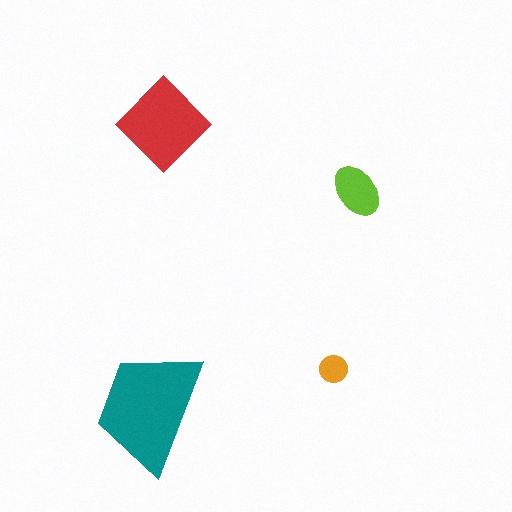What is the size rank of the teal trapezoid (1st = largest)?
1st.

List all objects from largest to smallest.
The teal trapezoid, the red diamond, the lime ellipse, the orange circle.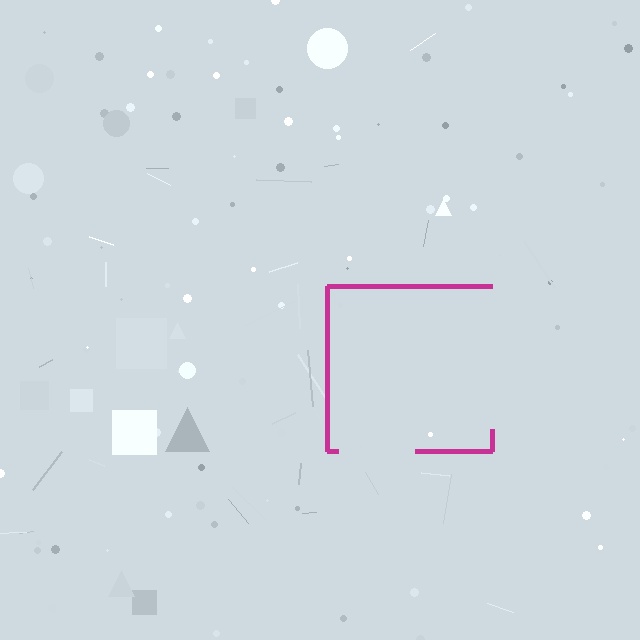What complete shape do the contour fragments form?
The contour fragments form a square.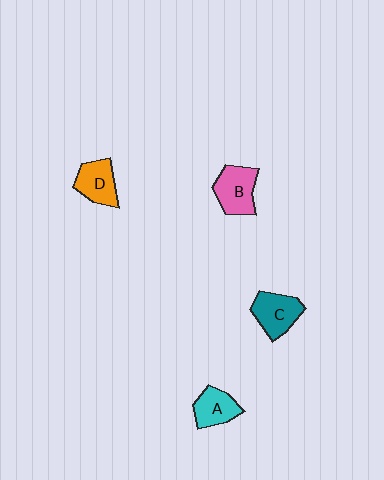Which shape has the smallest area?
Shape A (cyan).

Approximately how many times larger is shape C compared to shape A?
Approximately 1.2 times.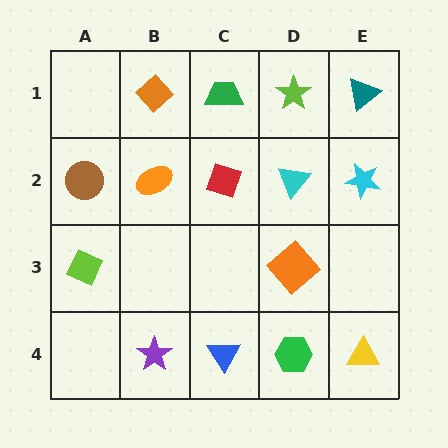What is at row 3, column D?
An orange diamond.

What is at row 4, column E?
A yellow triangle.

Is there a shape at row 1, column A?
No, that cell is empty.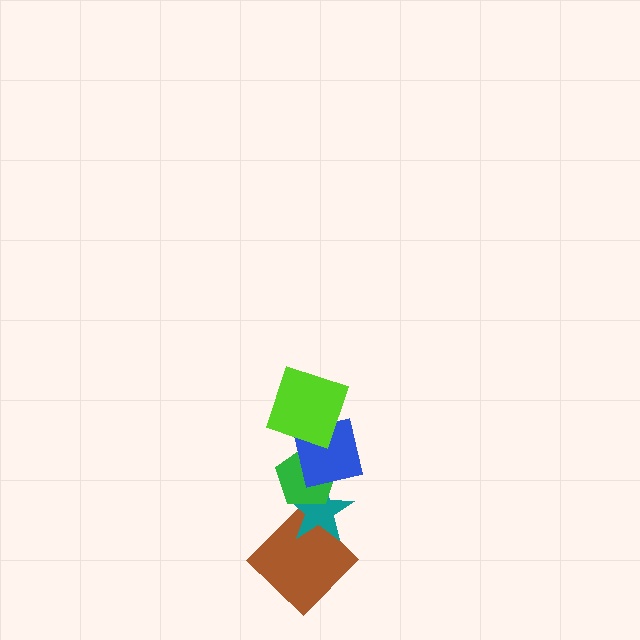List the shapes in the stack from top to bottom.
From top to bottom: the lime square, the blue square, the green pentagon, the teal star, the brown diamond.